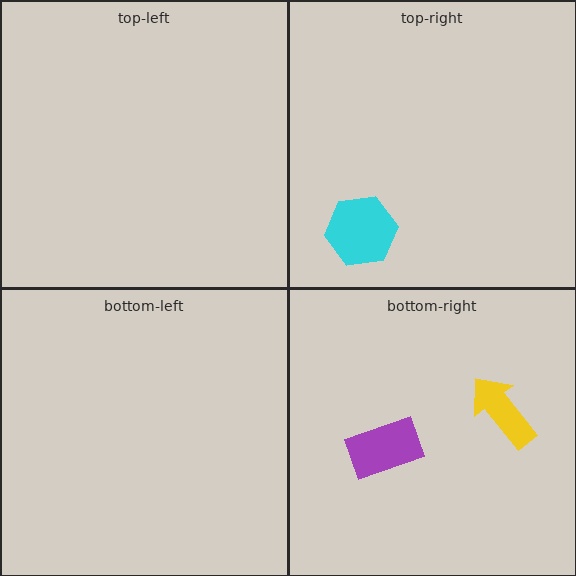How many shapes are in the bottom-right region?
2.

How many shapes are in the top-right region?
1.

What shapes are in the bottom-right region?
The yellow arrow, the purple rectangle.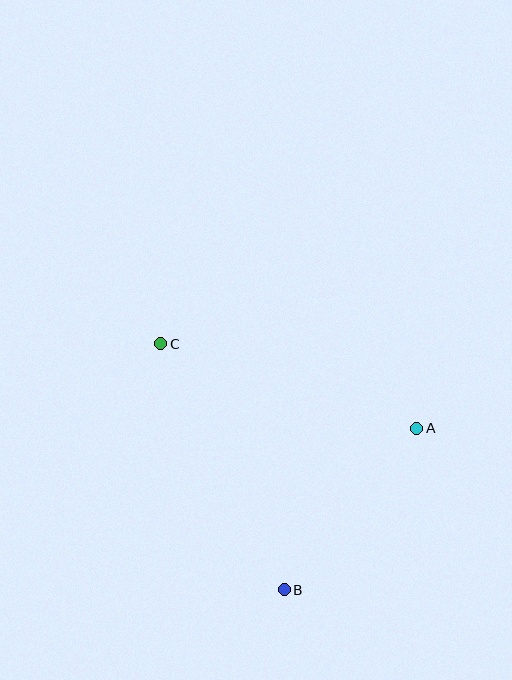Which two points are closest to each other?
Points A and B are closest to each other.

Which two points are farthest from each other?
Points B and C are farthest from each other.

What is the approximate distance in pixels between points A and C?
The distance between A and C is approximately 270 pixels.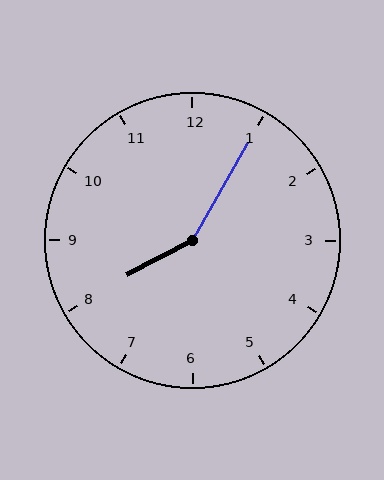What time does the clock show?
8:05.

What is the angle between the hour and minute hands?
Approximately 148 degrees.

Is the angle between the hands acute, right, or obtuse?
It is obtuse.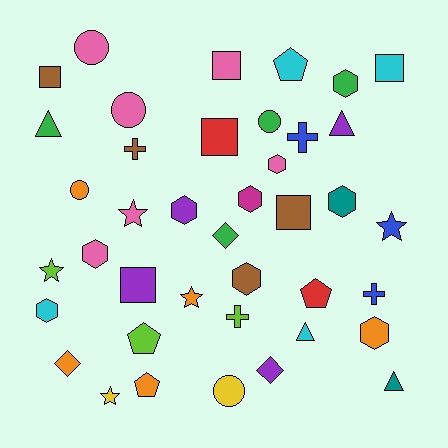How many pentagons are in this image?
There are 4 pentagons.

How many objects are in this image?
There are 40 objects.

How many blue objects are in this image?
There are 3 blue objects.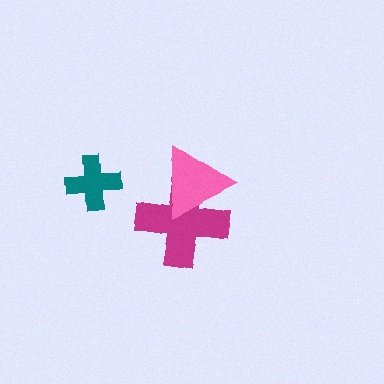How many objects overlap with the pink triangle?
1 object overlaps with the pink triangle.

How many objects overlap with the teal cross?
0 objects overlap with the teal cross.